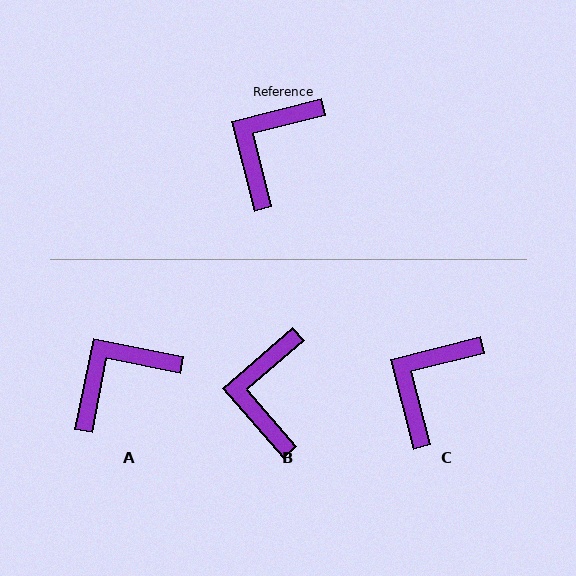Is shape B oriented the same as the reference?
No, it is off by about 27 degrees.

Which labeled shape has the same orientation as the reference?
C.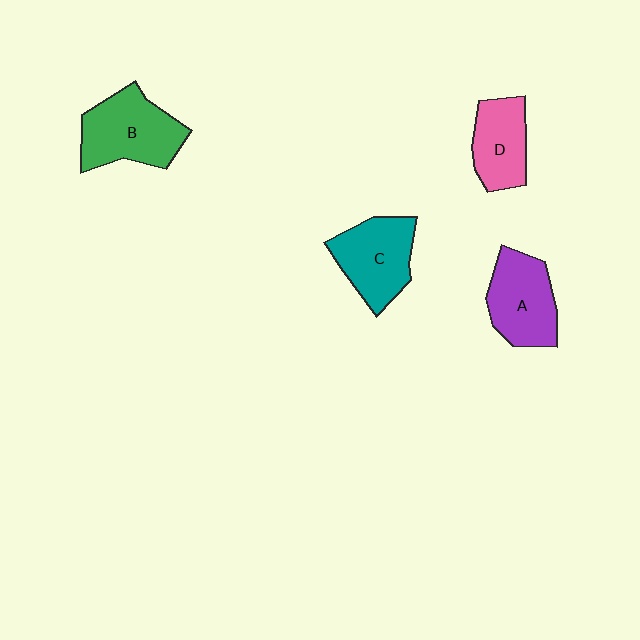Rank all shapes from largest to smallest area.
From largest to smallest: B (green), C (teal), A (purple), D (pink).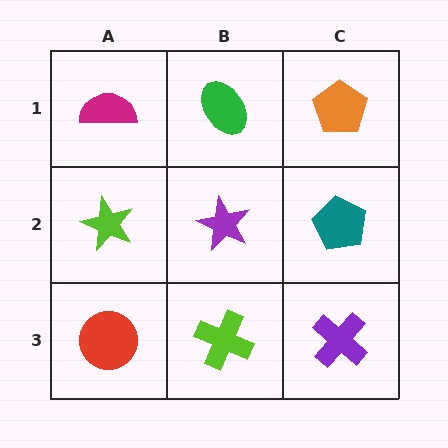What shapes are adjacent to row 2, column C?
An orange pentagon (row 1, column C), a purple cross (row 3, column C), a purple star (row 2, column B).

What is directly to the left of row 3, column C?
A lime cross.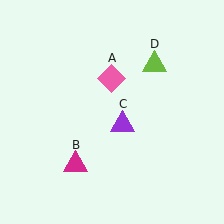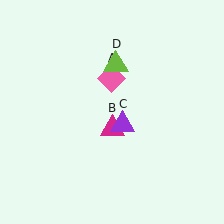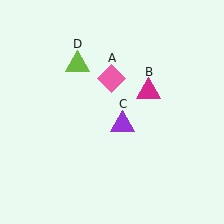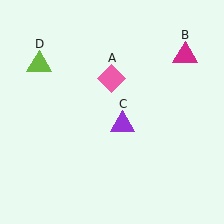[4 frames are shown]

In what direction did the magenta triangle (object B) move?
The magenta triangle (object B) moved up and to the right.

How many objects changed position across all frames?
2 objects changed position: magenta triangle (object B), lime triangle (object D).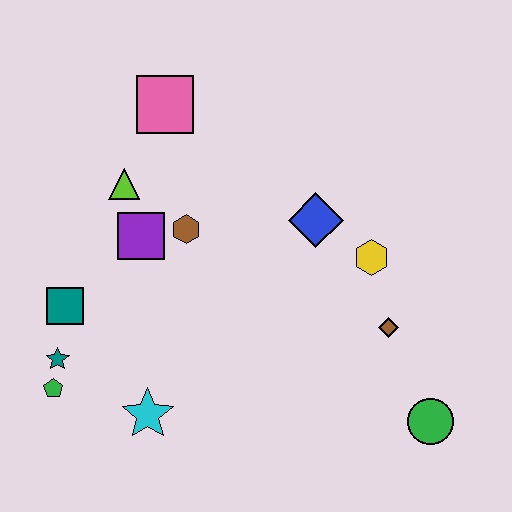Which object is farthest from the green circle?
The pink square is farthest from the green circle.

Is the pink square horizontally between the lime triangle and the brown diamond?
Yes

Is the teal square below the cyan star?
No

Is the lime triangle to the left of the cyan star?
Yes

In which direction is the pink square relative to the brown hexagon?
The pink square is above the brown hexagon.